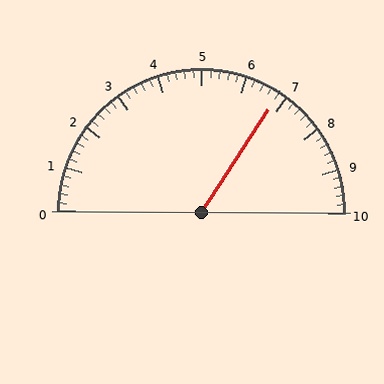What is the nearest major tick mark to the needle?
The nearest major tick mark is 7.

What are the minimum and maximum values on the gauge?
The gauge ranges from 0 to 10.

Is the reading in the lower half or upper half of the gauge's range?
The reading is in the upper half of the range (0 to 10).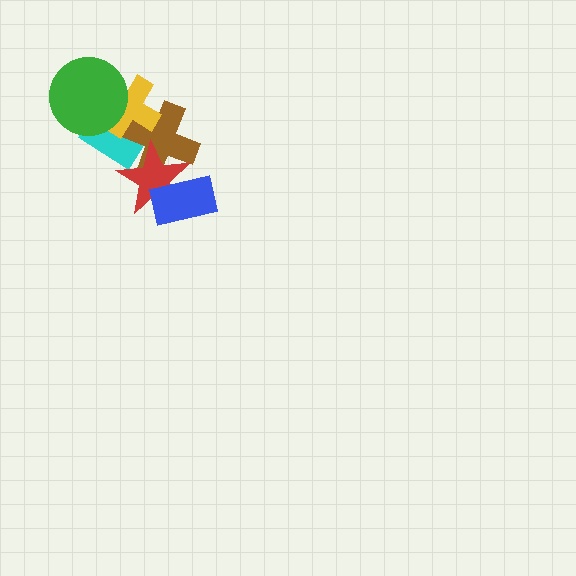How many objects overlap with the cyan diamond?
4 objects overlap with the cyan diamond.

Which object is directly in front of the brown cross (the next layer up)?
The yellow cross is directly in front of the brown cross.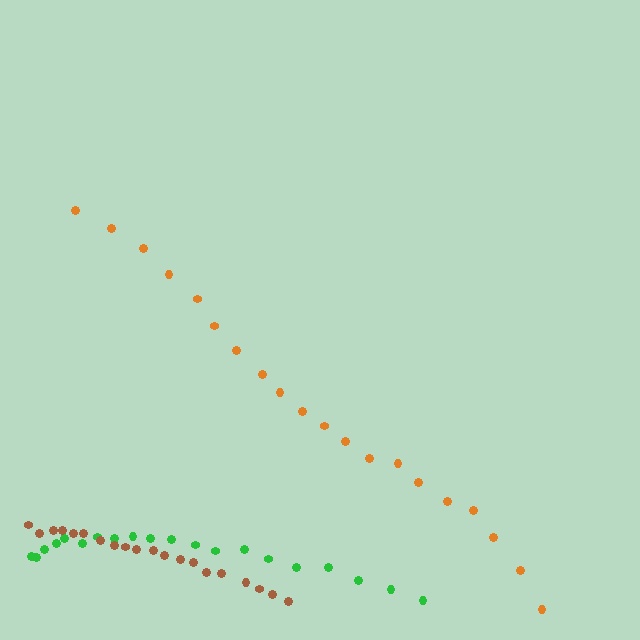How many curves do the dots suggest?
There are 3 distinct paths.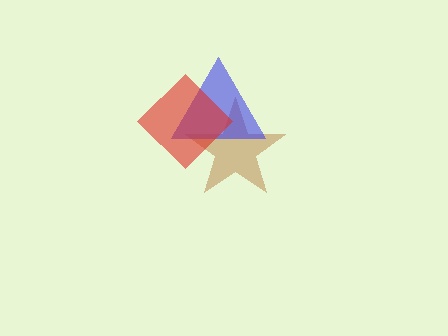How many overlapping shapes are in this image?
There are 3 overlapping shapes in the image.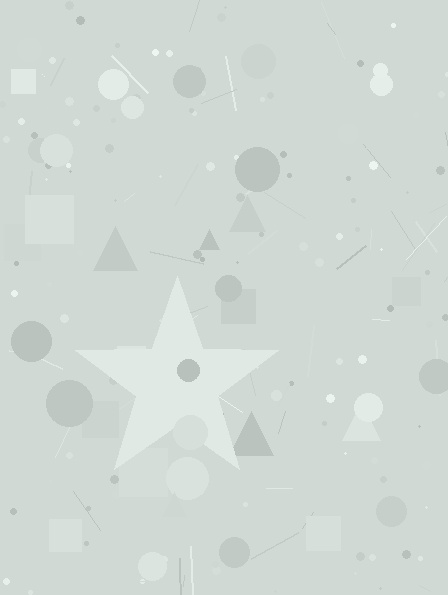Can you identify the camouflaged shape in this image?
The camouflaged shape is a star.